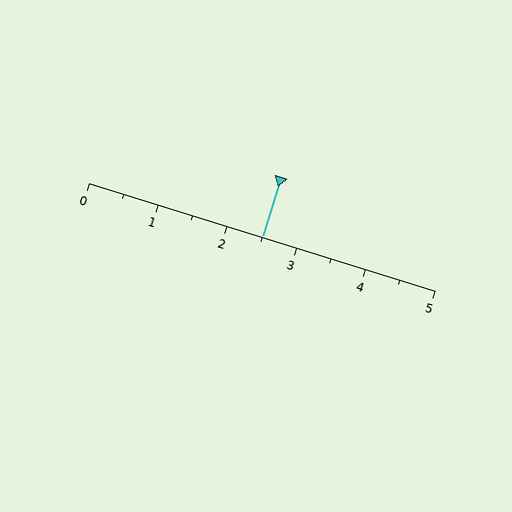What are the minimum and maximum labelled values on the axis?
The axis runs from 0 to 5.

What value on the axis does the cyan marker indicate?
The marker indicates approximately 2.5.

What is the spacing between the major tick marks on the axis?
The major ticks are spaced 1 apart.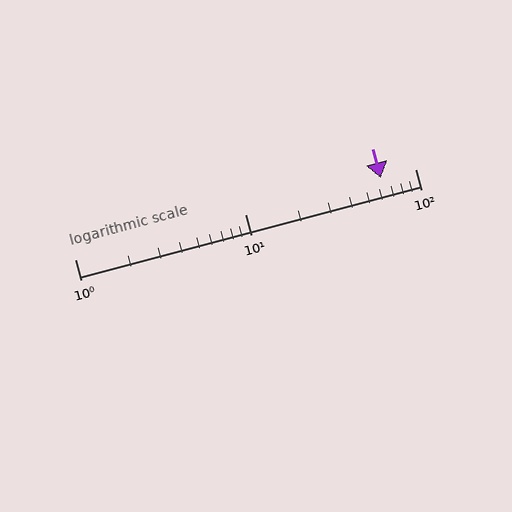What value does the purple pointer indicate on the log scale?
The pointer indicates approximately 63.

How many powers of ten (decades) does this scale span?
The scale spans 2 decades, from 1 to 100.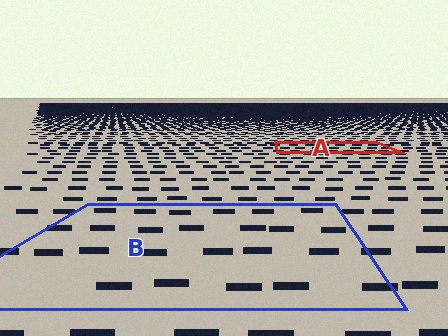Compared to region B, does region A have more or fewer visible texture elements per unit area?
Region A has more texture elements per unit area — they are packed more densely because it is farther away.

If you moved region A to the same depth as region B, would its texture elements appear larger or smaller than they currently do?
They would appear larger. At a closer depth, the same texture elements are projected at a bigger on-screen size.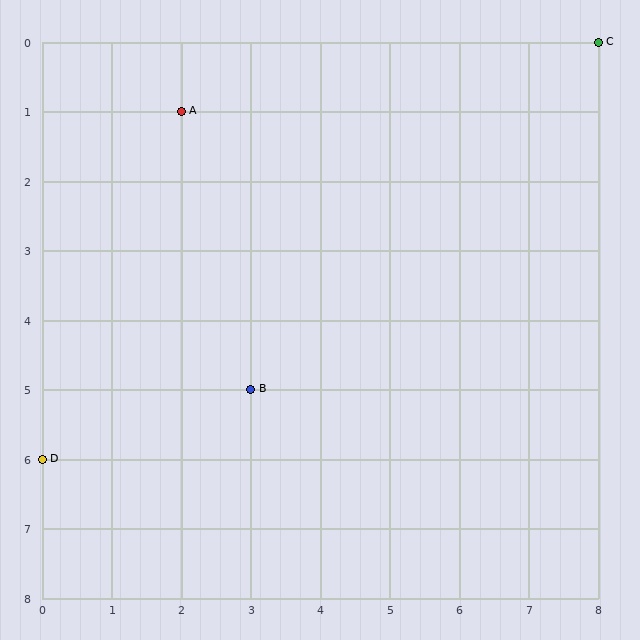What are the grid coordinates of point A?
Point A is at grid coordinates (2, 1).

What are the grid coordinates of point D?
Point D is at grid coordinates (0, 6).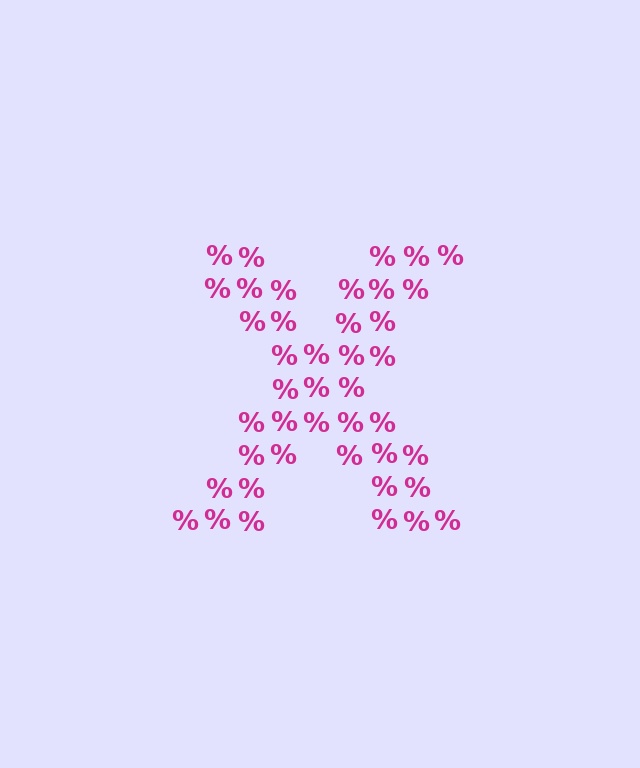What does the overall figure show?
The overall figure shows the letter X.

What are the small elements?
The small elements are percent signs.